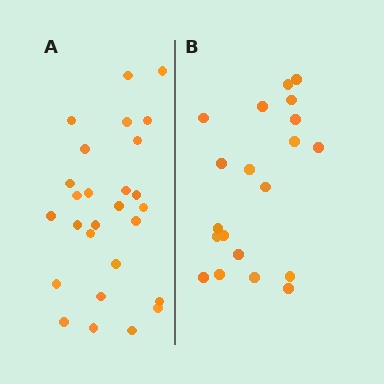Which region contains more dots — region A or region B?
Region A (the left region) has more dots.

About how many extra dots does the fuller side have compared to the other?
Region A has roughly 8 or so more dots than region B.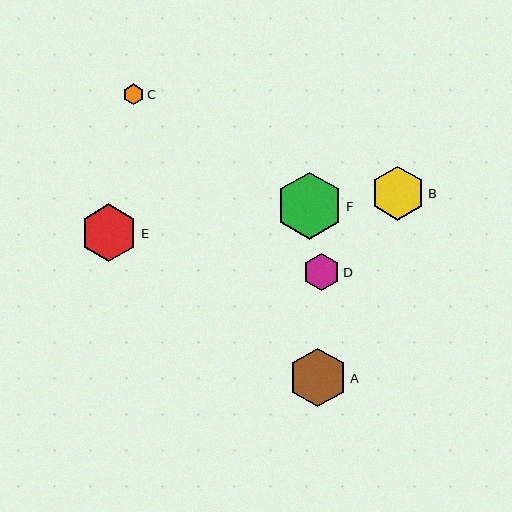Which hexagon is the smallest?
Hexagon C is the smallest with a size of approximately 21 pixels.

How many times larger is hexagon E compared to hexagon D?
Hexagon E is approximately 1.5 times the size of hexagon D.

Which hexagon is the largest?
Hexagon F is the largest with a size of approximately 67 pixels.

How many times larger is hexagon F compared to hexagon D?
Hexagon F is approximately 1.8 times the size of hexagon D.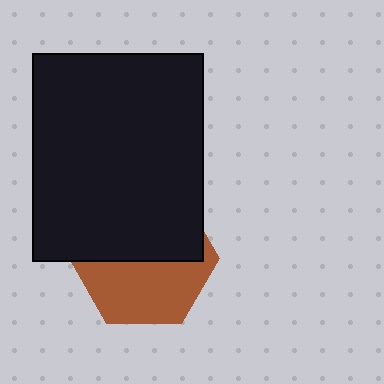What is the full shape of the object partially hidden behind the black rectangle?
The partially hidden object is a brown hexagon.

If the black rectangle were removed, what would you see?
You would see the complete brown hexagon.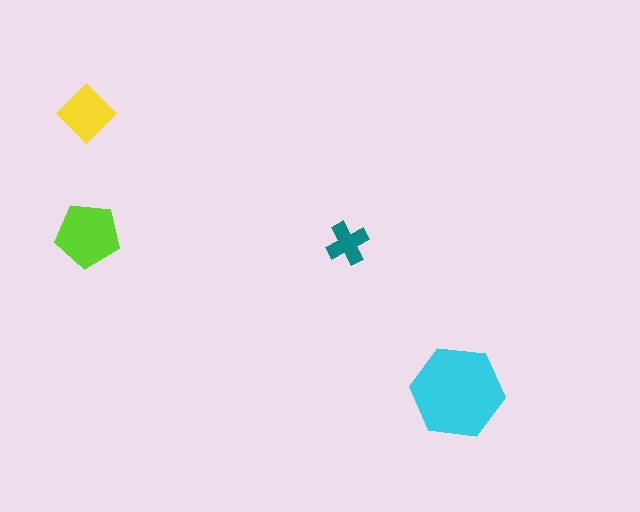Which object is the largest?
The cyan hexagon.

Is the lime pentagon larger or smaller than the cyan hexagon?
Smaller.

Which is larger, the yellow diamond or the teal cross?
The yellow diamond.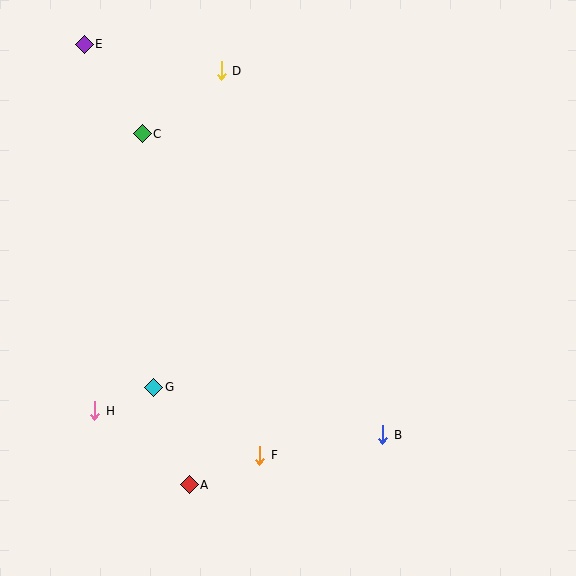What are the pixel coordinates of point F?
Point F is at (260, 455).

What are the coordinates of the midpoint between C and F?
The midpoint between C and F is at (201, 295).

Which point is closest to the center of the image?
Point G at (154, 387) is closest to the center.